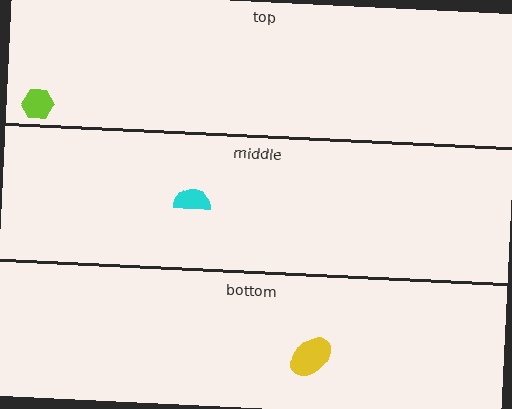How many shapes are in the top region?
1.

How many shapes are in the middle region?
1.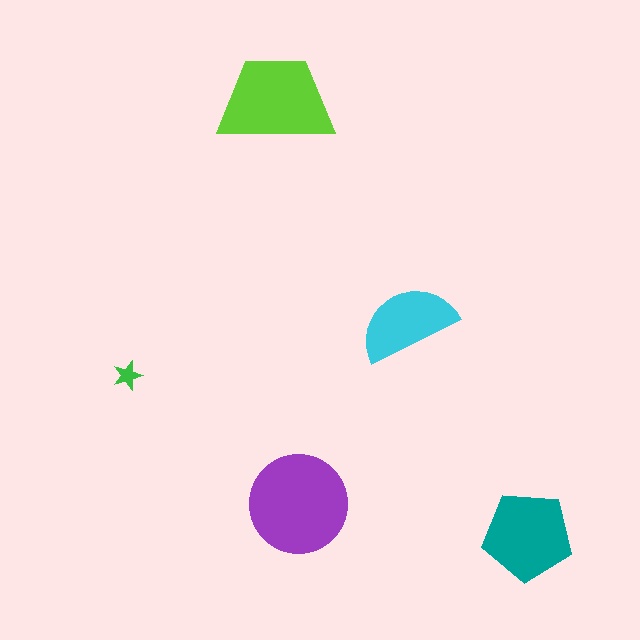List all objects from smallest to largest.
The green star, the cyan semicircle, the teal pentagon, the lime trapezoid, the purple circle.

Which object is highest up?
The lime trapezoid is topmost.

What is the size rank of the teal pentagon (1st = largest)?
3rd.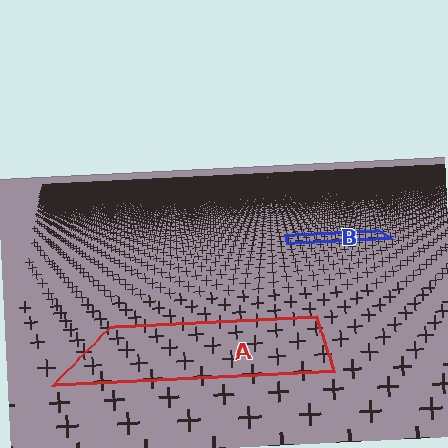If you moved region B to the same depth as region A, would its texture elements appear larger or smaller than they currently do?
They would appear larger. At a closer depth, the same texture elements are projected at a bigger on-screen size.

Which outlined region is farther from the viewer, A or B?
Region B is farther from the viewer — the texture elements inside it appear smaller and more densely packed.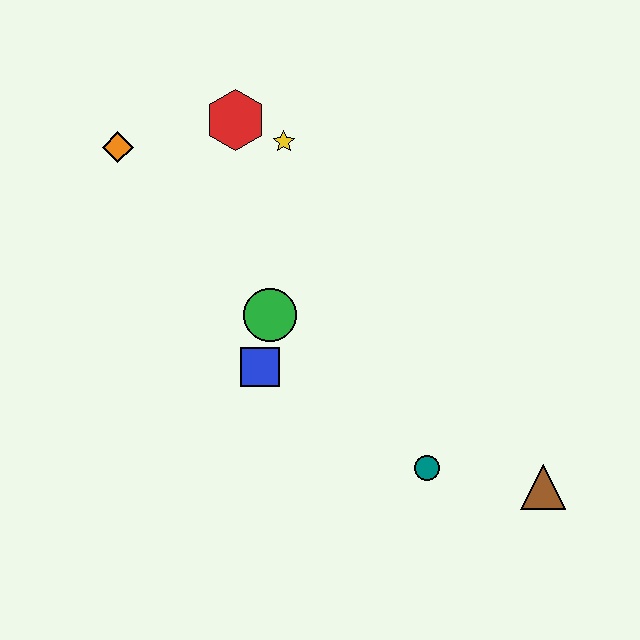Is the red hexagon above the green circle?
Yes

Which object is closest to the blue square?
The green circle is closest to the blue square.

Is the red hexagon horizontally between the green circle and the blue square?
No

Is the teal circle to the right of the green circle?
Yes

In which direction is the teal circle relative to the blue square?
The teal circle is to the right of the blue square.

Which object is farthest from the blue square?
The brown triangle is farthest from the blue square.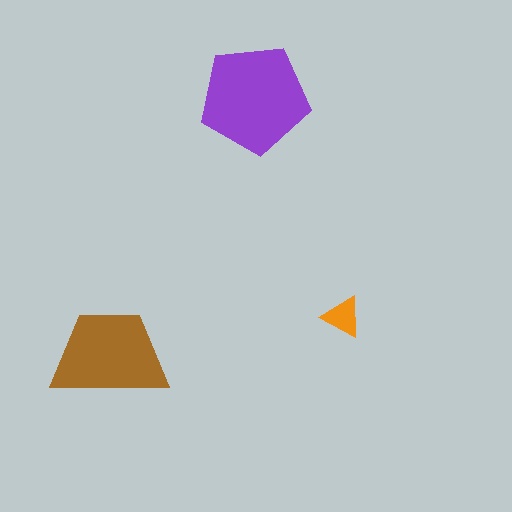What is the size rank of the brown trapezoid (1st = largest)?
2nd.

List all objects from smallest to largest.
The orange triangle, the brown trapezoid, the purple pentagon.